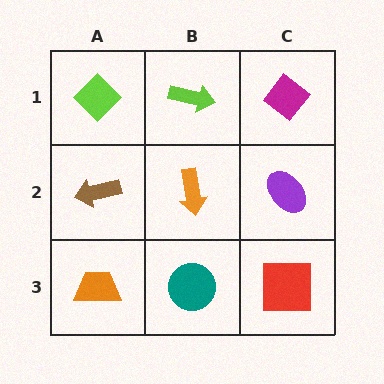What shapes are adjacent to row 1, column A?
A brown arrow (row 2, column A), a lime arrow (row 1, column B).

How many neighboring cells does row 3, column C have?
2.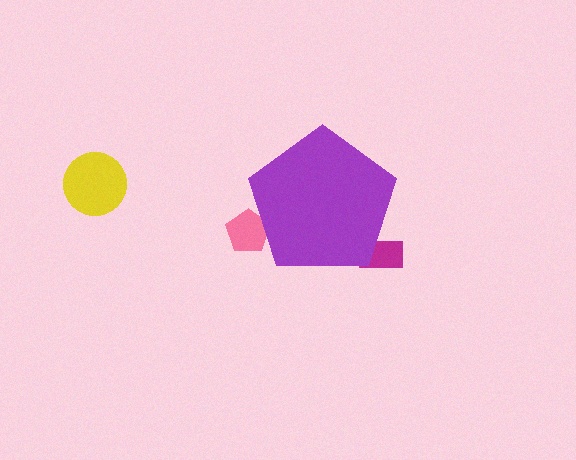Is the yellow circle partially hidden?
No, the yellow circle is fully visible.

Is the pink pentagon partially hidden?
Yes, the pink pentagon is partially hidden behind the purple pentagon.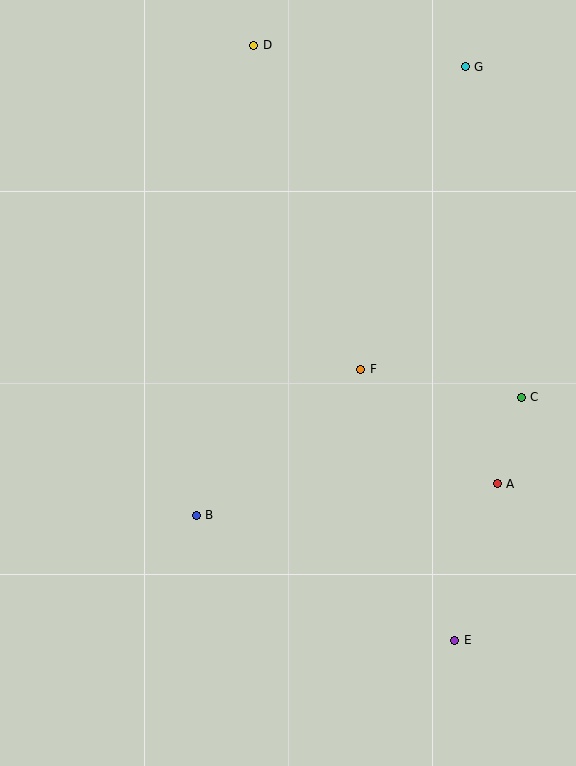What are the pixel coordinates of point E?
Point E is at (455, 640).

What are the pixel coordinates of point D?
Point D is at (254, 45).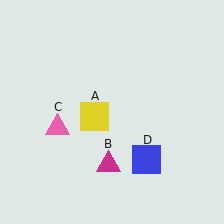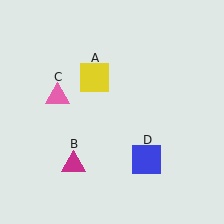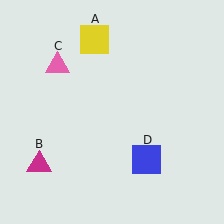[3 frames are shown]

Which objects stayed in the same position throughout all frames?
Blue square (object D) remained stationary.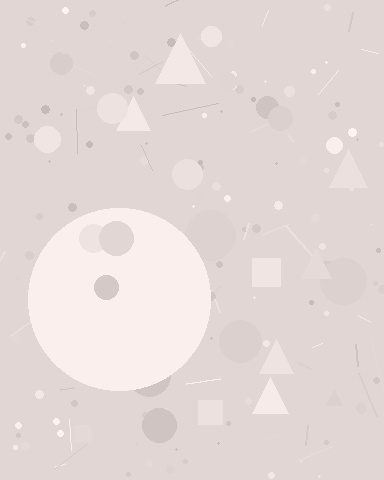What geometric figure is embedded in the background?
A circle is embedded in the background.